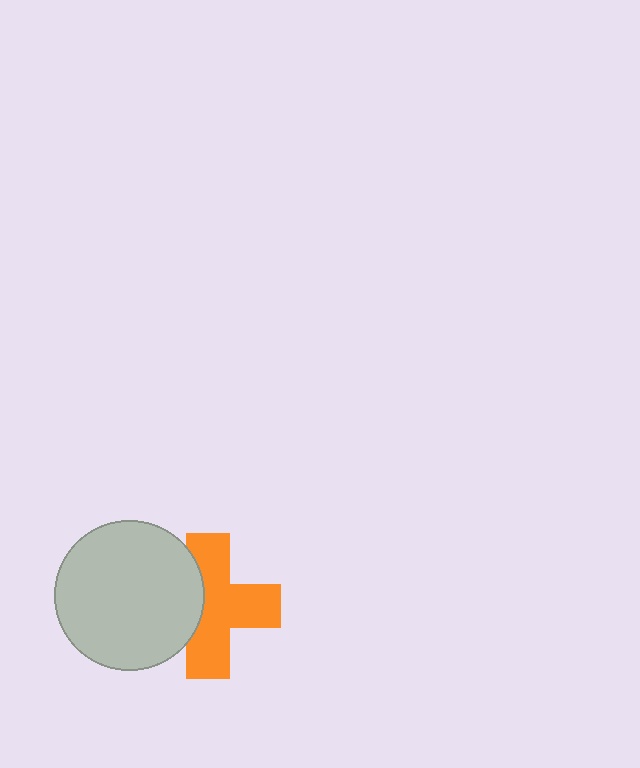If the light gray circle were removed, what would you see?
You would see the complete orange cross.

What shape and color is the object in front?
The object in front is a light gray circle.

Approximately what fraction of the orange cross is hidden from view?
Roughly 33% of the orange cross is hidden behind the light gray circle.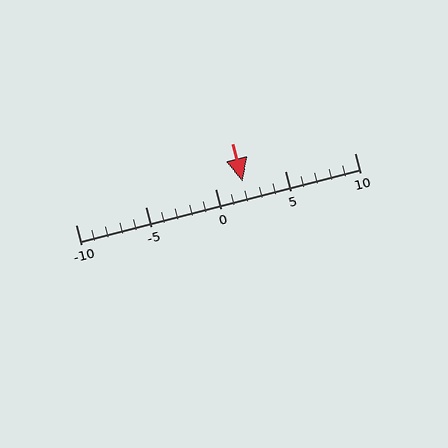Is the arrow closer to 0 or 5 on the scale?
The arrow is closer to 0.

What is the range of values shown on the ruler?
The ruler shows values from -10 to 10.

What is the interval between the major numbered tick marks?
The major tick marks are spaced 5 units apart.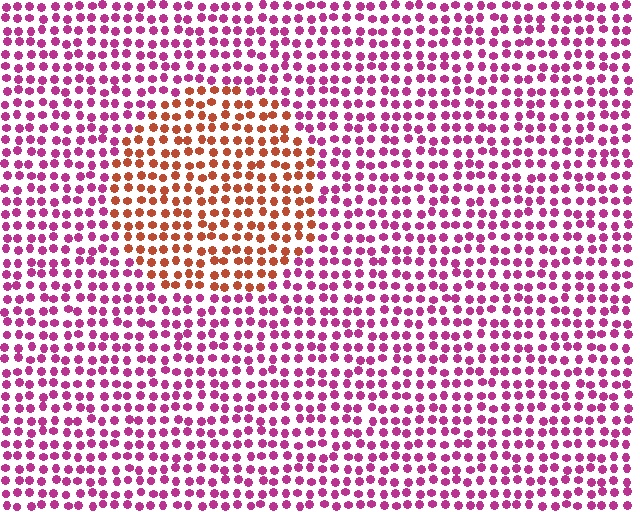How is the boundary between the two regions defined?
The boundary is defined purely by a slight shift in hue (about 53 degrees). Spacing, size, and orientation are identical on both sides.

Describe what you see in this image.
The image is filled with small magenta elements in a uniform arrangement. A circle-shaped region is visible where the elements are tinted to a slightly different hue, forming a subtle color boundary.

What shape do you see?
I see a circle.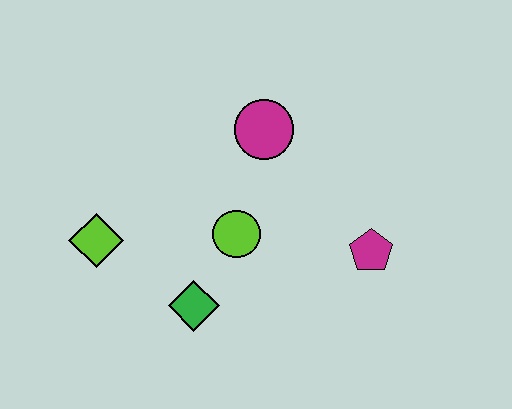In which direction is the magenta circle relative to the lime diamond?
The magenta circle is to the right of the lime diamond.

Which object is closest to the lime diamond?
The green diamond is closest to the lime diamond.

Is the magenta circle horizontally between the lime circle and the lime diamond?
No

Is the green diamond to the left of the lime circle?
Yes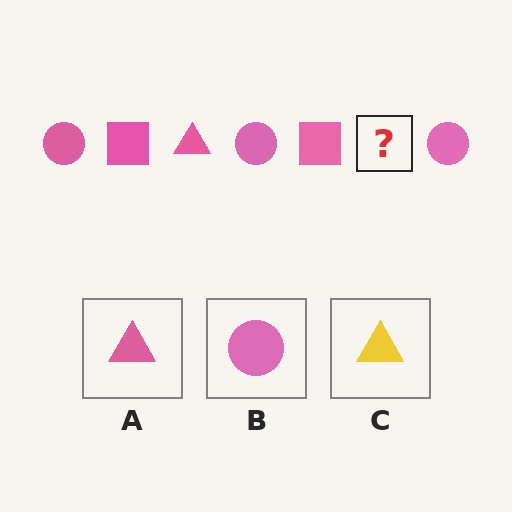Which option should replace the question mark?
Option A.